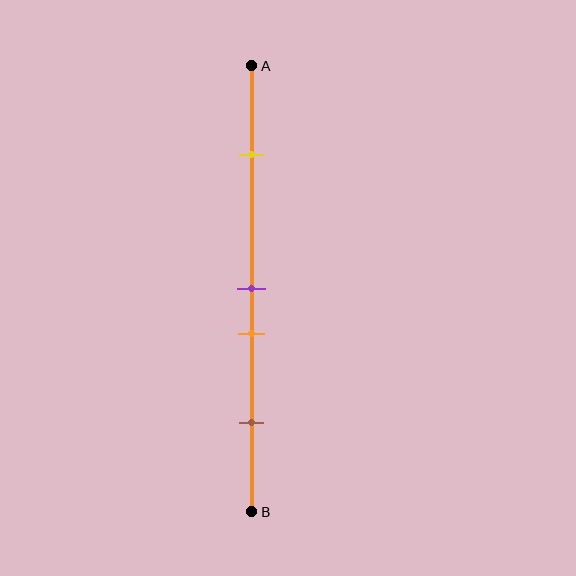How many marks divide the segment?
There are 4 marks dividing the segment.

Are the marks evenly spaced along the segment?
No, the marks are not evenly spaced.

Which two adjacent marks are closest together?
The purple and orange marks are the closest adjacent pair.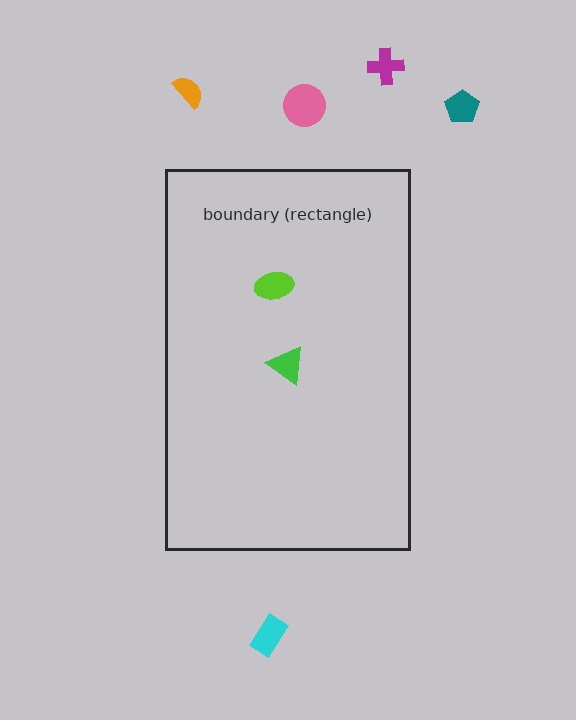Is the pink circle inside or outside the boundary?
Outside.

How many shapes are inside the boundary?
2 inside, 5 outside.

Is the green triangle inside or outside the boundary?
Inside.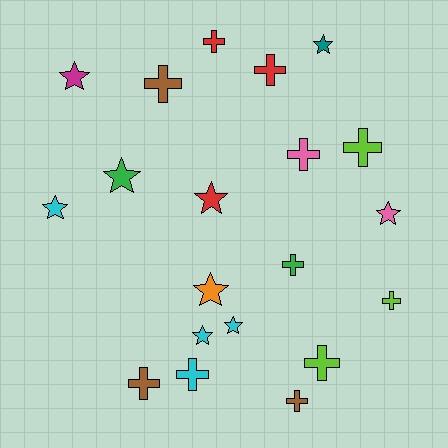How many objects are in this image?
There are 20 objects.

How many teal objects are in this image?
There is 1 teal object.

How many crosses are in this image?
There are 11 crosses.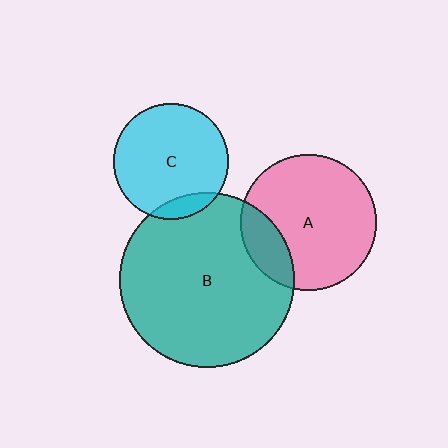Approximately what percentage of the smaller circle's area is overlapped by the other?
Approximately 10%.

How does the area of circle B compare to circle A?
Approximately 1.7 times.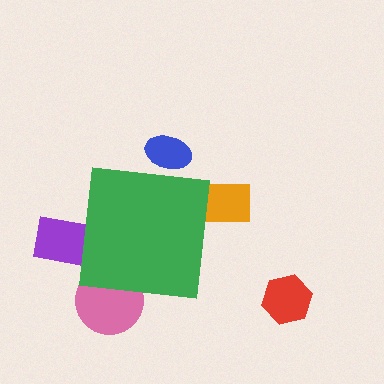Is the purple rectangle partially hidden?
Yes, the purple rectangle is partially hidden behind the green square.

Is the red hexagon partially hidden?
No, the red hexagon is fully visible.